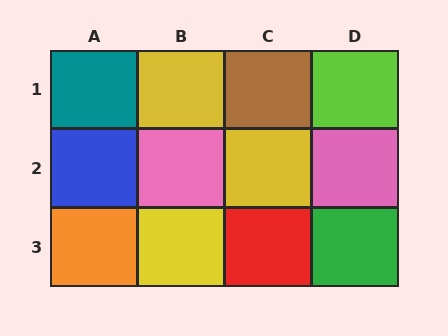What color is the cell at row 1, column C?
Brown.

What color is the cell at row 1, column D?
Lime.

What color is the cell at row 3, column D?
Green.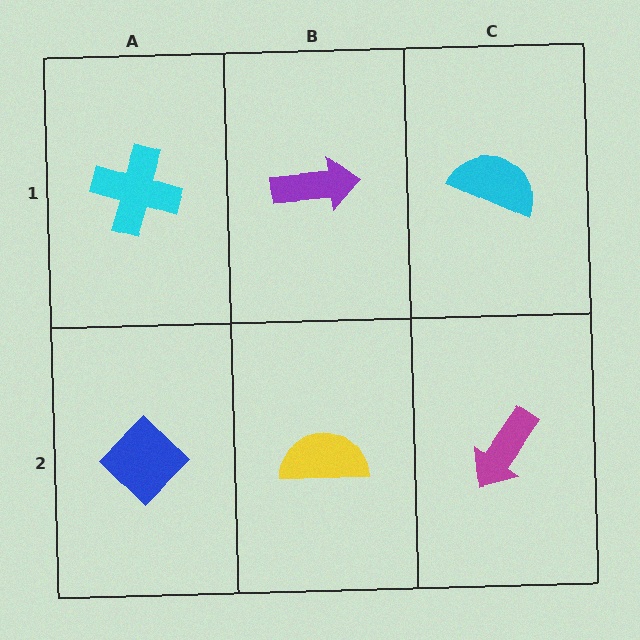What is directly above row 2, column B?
A purple arrow.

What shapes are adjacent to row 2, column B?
A purple arrow (row 1, column B), a blue diamond (row 2, column A), a magenta arrow (row 2, column C).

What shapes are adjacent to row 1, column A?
A blue diamond (row 2, column A), a purple arrow (row 1, column B).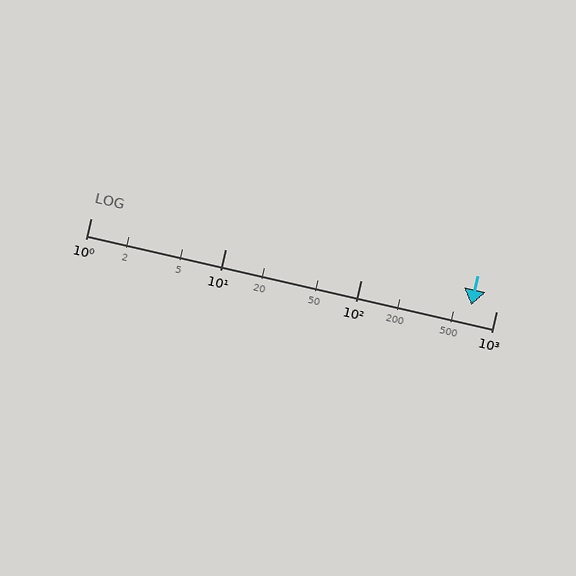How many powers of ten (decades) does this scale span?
The scale spans 3 decades, from 1 to 1000.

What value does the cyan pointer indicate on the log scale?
The pointer indicates approximately 650.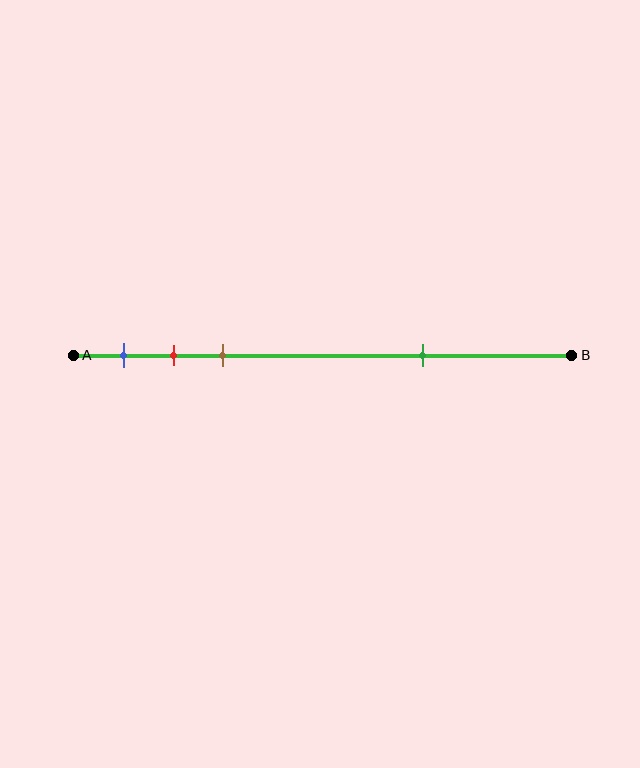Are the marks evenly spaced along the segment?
No, the marks are not evenly spaced.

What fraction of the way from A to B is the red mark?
The red mark is approximately 20% (0.2) of the way from A to B.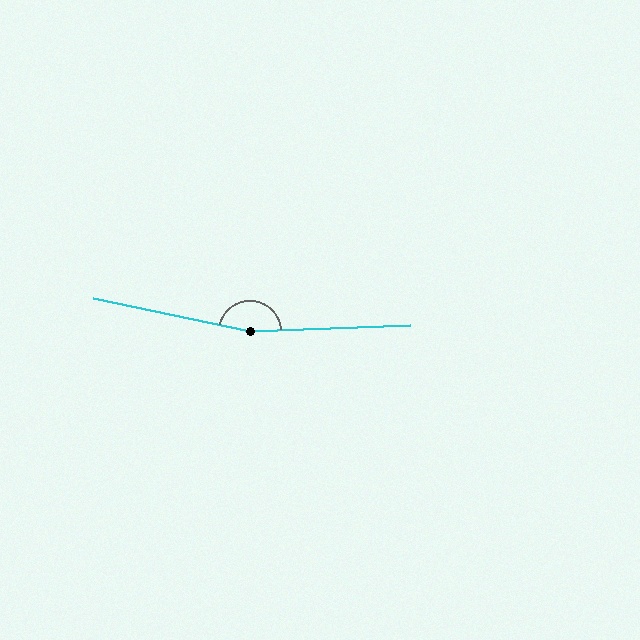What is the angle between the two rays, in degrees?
Approximately 166 degrees.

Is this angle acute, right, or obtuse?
It is obtuse.